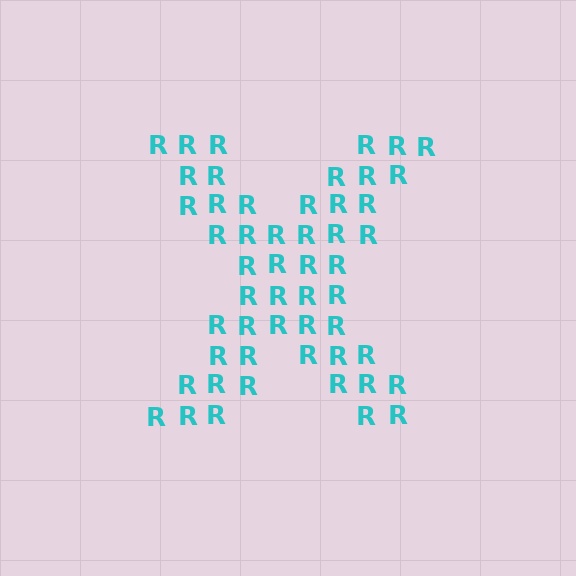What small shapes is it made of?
It is made of small letter R's.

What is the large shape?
The large shape is the letter X.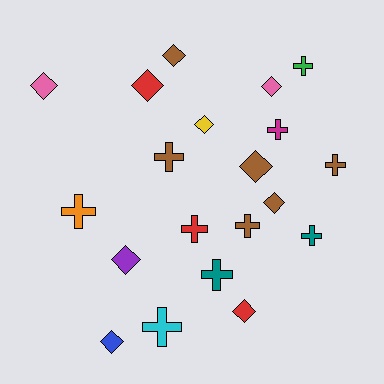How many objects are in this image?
There are 20 objects.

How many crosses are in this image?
There are 10 crosses.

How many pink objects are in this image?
There are 2 pink objects.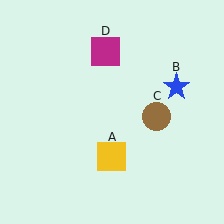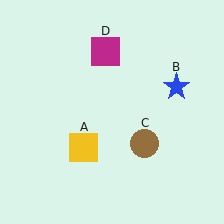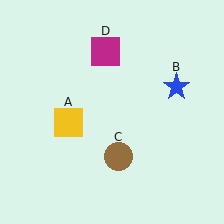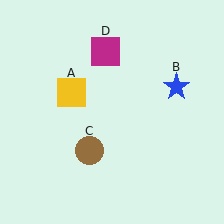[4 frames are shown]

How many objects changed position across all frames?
2 objects changed position: yellow square (object A), brown circle (object C).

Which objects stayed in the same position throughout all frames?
Blue star (object B) and magenta square (object D) remained stationary.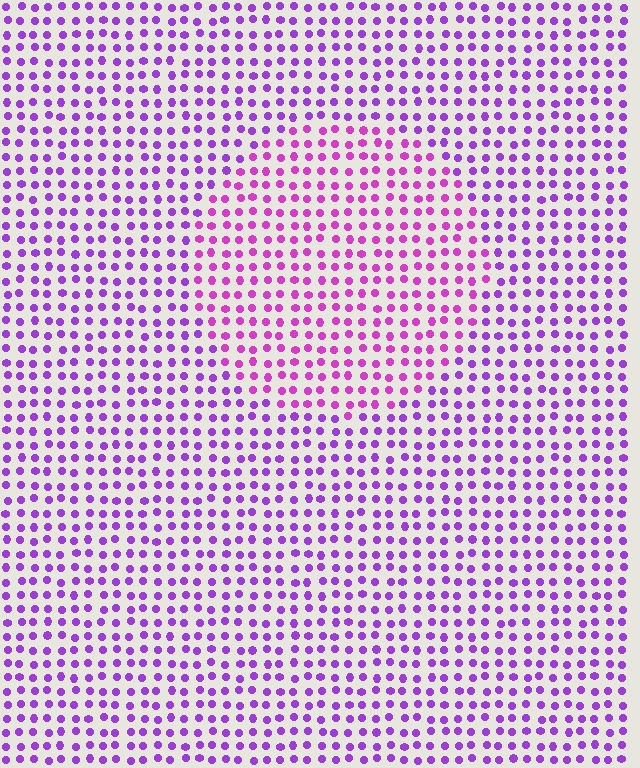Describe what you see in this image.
The image is filled with small purple elements in a uniform arrangement. A circle-shaped region is visible where the elements are tinted to a slightly different hue, forming a subtle color boundary.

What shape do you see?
I see a circle.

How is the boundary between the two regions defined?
The boundary is defined purely by a slight shift in hue (about 28 degrees). Spacing, size, and orientation are identical on both sides.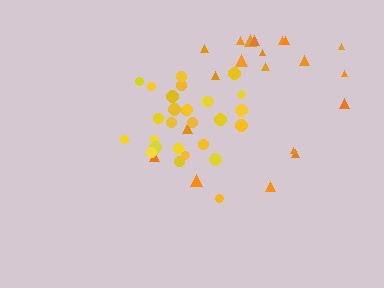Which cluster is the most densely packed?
Yellow.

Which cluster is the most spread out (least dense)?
Orange.